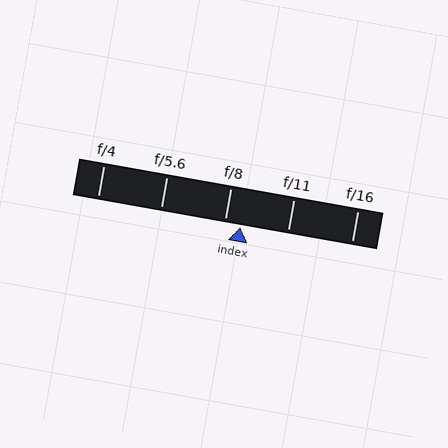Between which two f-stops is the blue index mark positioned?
The index mark is between f/8 and f/11.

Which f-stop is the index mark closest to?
The index mark is closest to f/8.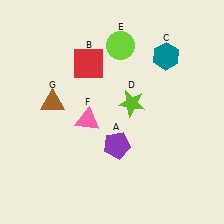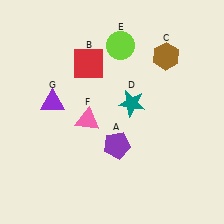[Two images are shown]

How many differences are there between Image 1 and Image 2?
There are 3 differences between the two images.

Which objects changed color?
C changed from teal to brown. D changed from lime to teal. G changed from brown to purple.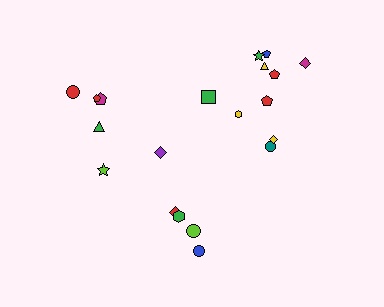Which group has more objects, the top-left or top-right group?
The top-right group.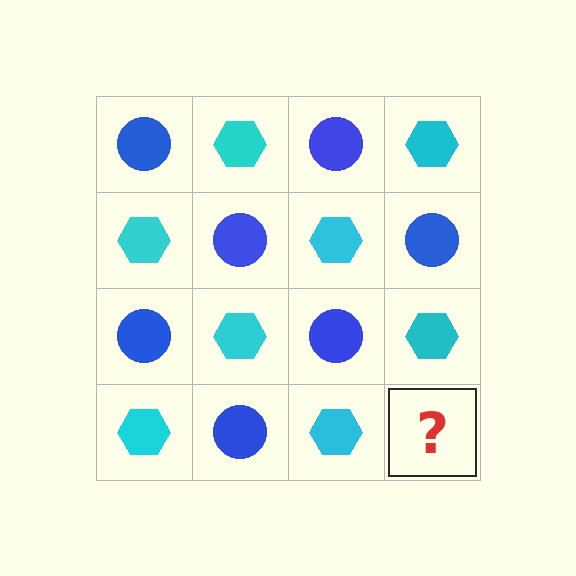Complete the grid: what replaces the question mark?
The question mark should be replaced with a blue circle.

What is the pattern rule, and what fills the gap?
The rule is that it alternates blue circle and cyan hexagon in a checkerboard pattern. The gap should be filled with a blue circle.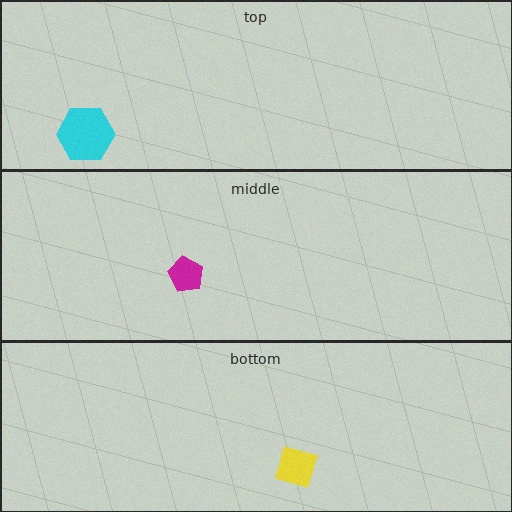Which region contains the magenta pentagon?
The middle region.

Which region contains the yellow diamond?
The bottom region.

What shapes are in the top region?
The cyan hexagon.